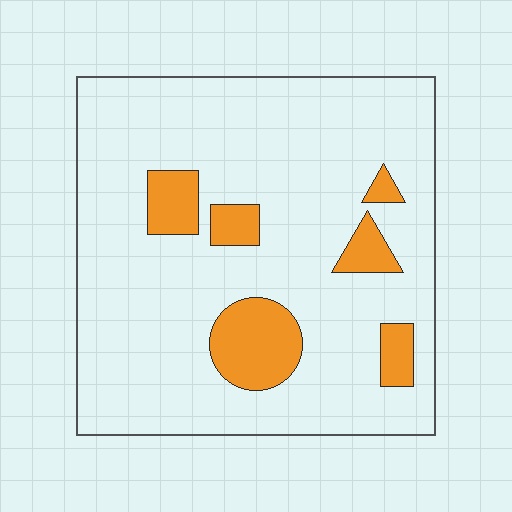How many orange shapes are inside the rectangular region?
6.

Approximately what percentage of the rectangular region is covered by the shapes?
Approximately 15%.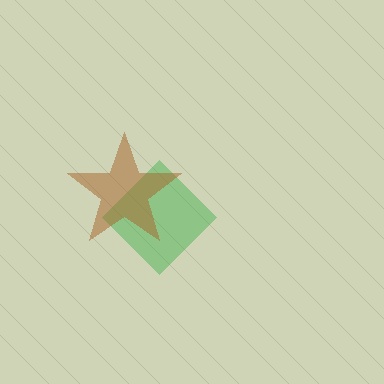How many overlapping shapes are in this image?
There are 2 overlapping shapes in the image.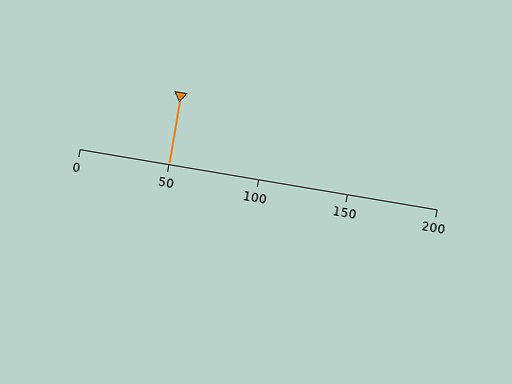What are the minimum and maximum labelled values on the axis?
The axis runs from 0 to 200.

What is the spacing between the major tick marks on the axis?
The major ticks are spaced 50 apart.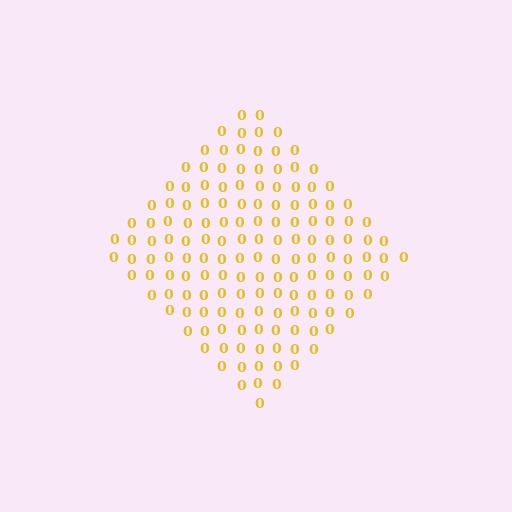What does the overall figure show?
The overall figure shows a diamond.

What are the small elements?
The small elements are digit 0's.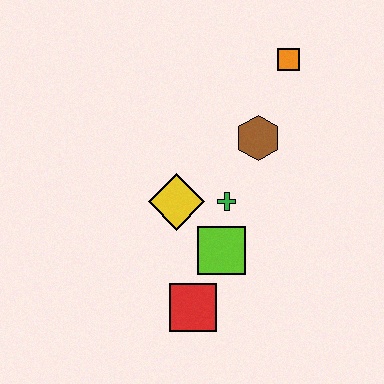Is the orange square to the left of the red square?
No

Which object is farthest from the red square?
The orange square is farthest from the red square.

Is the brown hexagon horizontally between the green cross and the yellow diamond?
No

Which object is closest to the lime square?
The green cross is closest to the lime square.